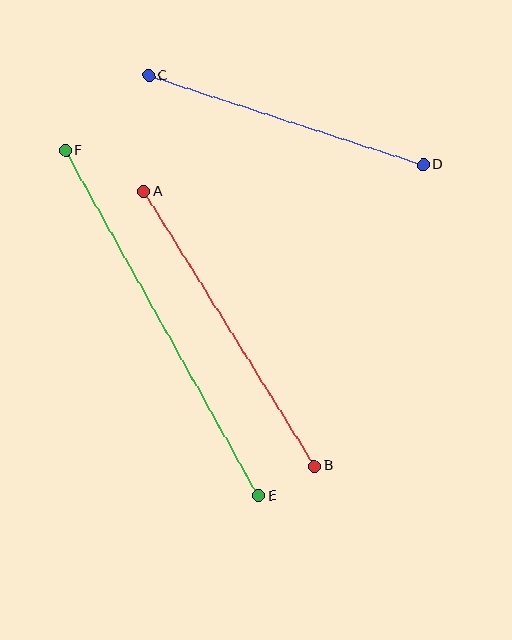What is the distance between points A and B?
The distance is approximately 323 pixels.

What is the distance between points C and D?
The distance is approximately 289 pixels.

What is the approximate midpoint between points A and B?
The midpoint is at approximately (229, 329) pixels.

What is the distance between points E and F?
The distance is approximately 396 pixels.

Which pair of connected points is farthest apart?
Points E and F are farthest apart.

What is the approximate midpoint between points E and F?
The midpoint is at approximately (162, 323) pixels.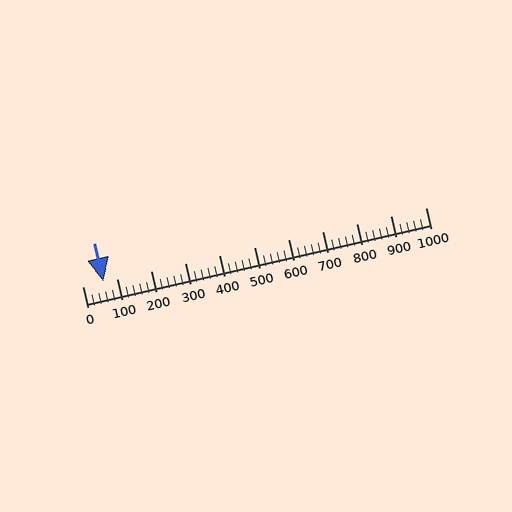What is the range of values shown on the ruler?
The ruler shows values from 0 to 1000.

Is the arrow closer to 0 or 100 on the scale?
The arrow is closer to 100.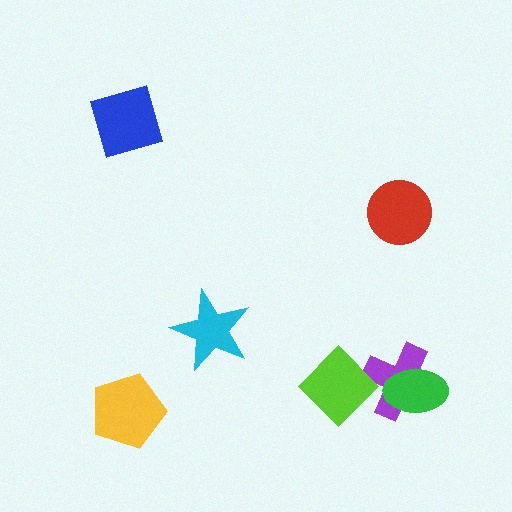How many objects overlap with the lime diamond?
1 object overlaps with the lime diamond.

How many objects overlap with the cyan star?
0 objects overlap with the cyan star.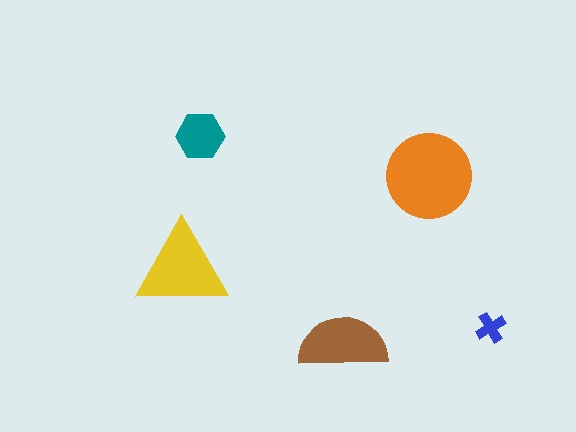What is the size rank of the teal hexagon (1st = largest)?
4th.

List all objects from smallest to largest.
The blue cross, the teal hexagon, the brown semicircle, the yellow triangle, the orange circle.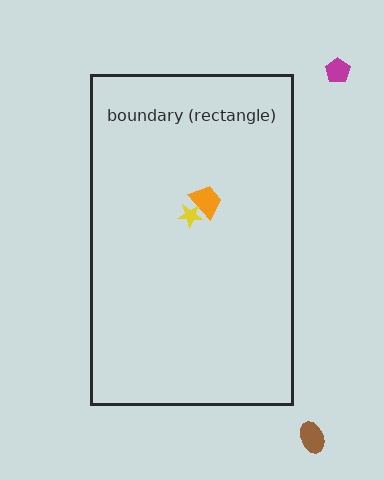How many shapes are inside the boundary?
2 inside, 2 outside.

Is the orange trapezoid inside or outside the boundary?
Inside.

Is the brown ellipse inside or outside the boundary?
Outside.